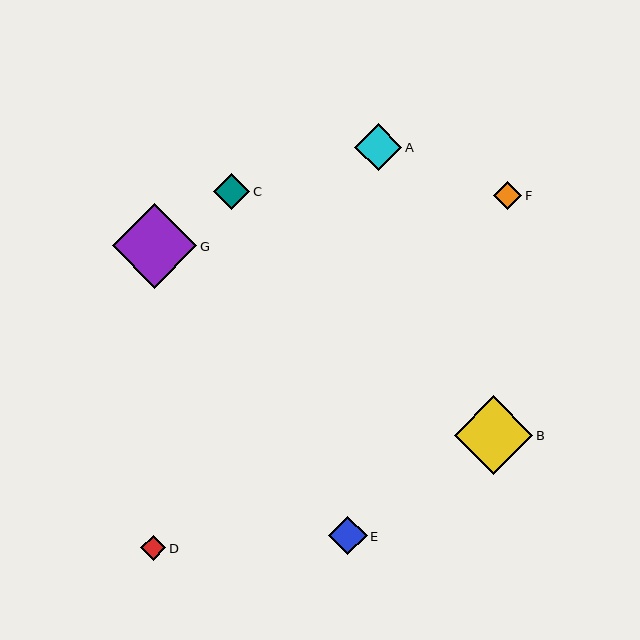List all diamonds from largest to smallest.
From largest to smallest: G, B, A, E, C, F, D.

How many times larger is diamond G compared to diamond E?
Diamond G is approximately 2.2 times the size of diamond E.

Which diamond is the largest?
Diamond G is the largest with a size of approximately 85 pixels.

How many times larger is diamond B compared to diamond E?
Diamond B is approximately 2.0 times the size of diamond E.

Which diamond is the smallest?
Diamond D is the smallest with a size of approximately 25 pixels.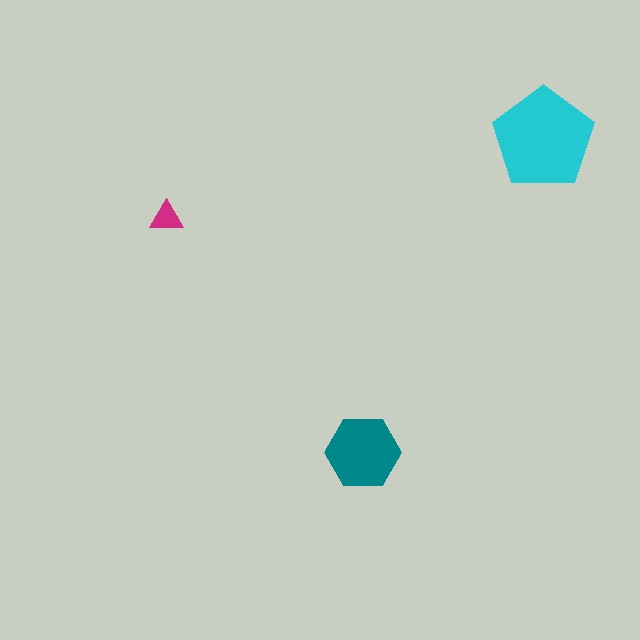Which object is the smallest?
The magenta triangle.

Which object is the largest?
The cyan pentagon.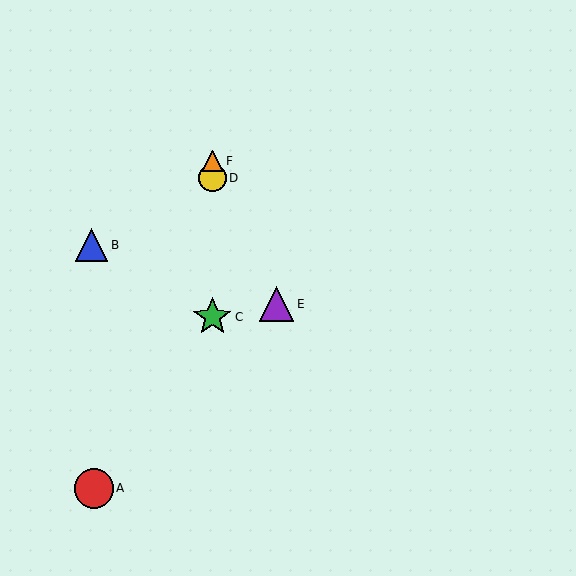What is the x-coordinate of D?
Object D is at x≈212.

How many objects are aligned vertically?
3 objects (C, D, F) are aligned vertically.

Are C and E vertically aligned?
No, C is at x≈212 and E is at x≈277.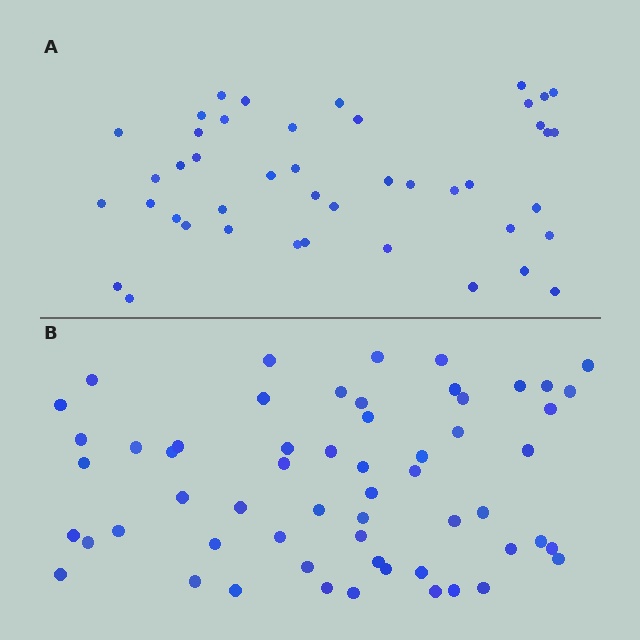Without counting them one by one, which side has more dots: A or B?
Region B (the bottom region) has more dots.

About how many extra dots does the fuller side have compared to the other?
Region B has approximately 15 more dots than region A.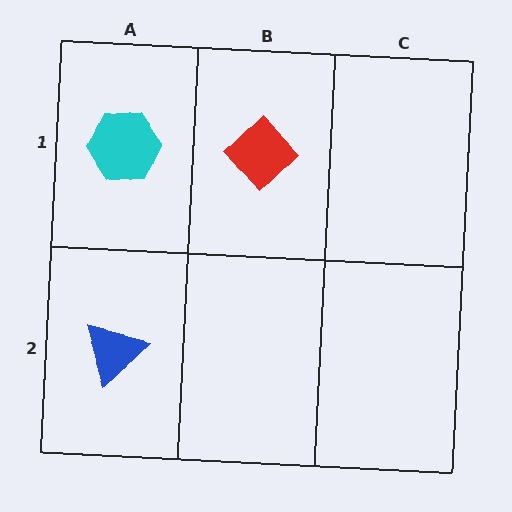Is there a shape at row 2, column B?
No, that cell is empty.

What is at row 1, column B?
A red diamond.